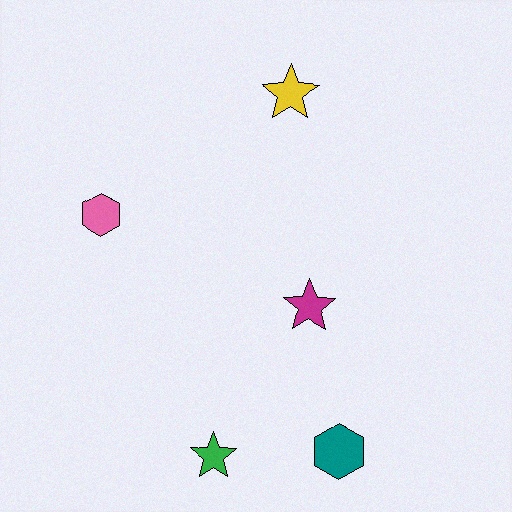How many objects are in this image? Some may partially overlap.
There are 5 objects.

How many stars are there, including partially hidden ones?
There are 3 stars.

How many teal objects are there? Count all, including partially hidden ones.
There is 1 teal object.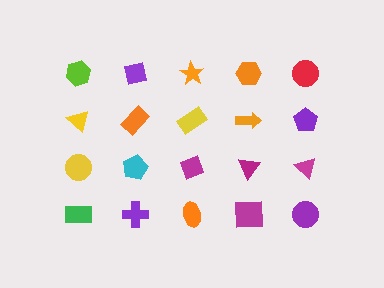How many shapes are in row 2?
5 shapes.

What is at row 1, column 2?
A purple square.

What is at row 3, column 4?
A magenta triangle.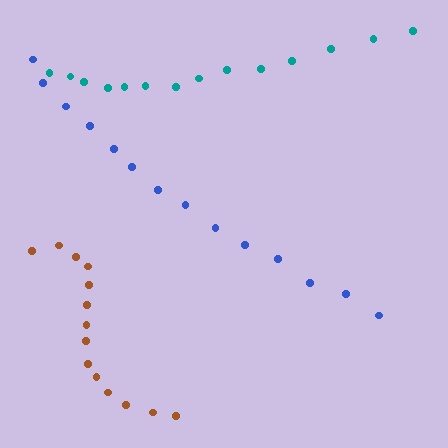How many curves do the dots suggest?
There are 3 distinct paths.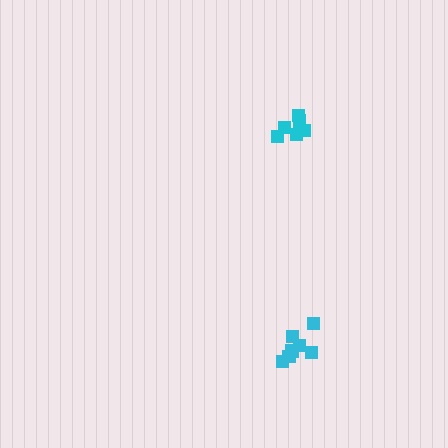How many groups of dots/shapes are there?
There are 2 groups.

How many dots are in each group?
Group 1: 6 dots, Group 2: 7 dots (13 total).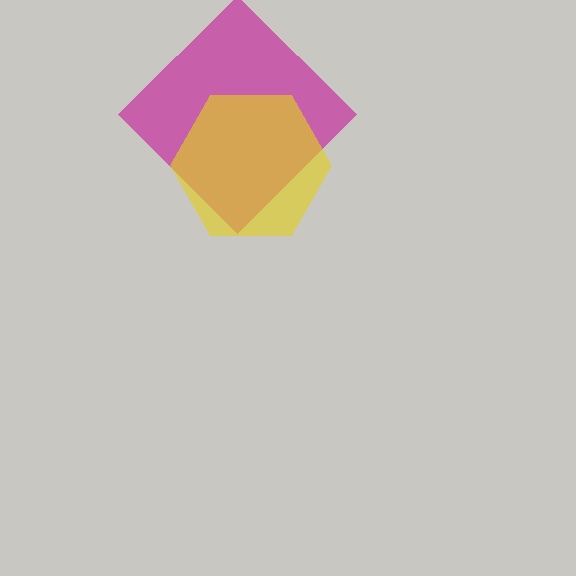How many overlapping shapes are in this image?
There are 2 overlapping shapes in the image.